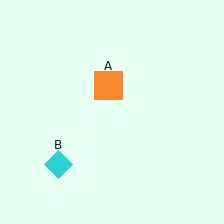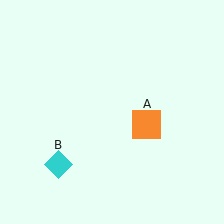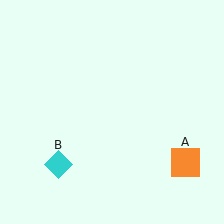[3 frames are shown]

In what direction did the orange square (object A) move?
The orange square (object A) moved down and to the right.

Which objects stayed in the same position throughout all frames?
Cyan diamond (object B) remained stationary.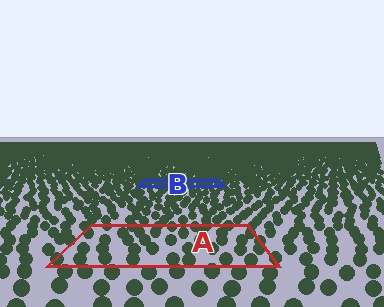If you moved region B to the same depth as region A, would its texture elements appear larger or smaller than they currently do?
They would appear larger. At a closer depth, the same texture elements are projected at a bigger on-screen size.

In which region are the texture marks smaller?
The texture marks are smaller in region B, because it is farther away.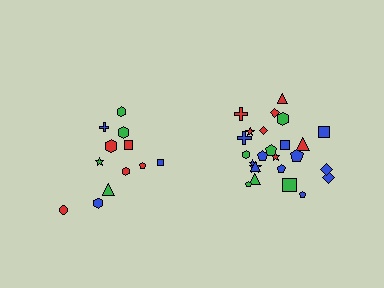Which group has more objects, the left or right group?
The right group.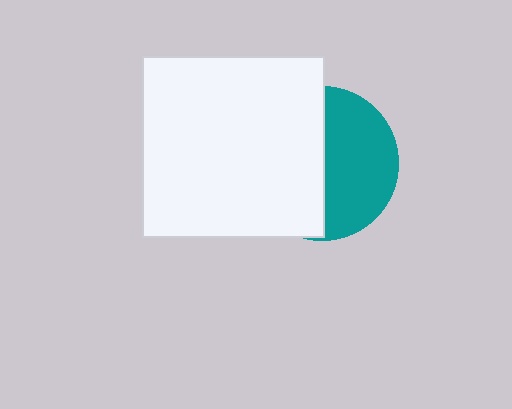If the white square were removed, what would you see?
You would see the complete teal circle.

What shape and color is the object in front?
The object in front is a white square.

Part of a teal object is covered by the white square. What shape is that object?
It is a circle.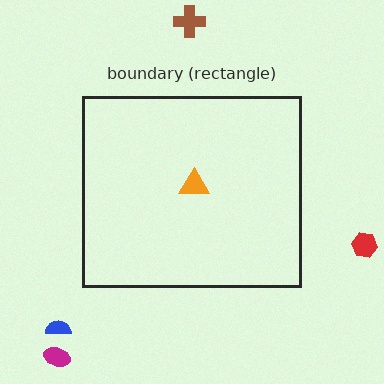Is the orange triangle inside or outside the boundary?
Inside.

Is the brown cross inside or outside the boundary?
Outside.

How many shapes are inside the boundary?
1 inside, 4 outside.